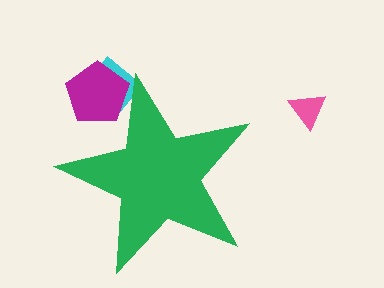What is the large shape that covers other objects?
A green star.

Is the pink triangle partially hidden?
No, the pink triangle is fully visible.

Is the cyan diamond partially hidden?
Yes, the cyan diamond is partially hidden behind the green star.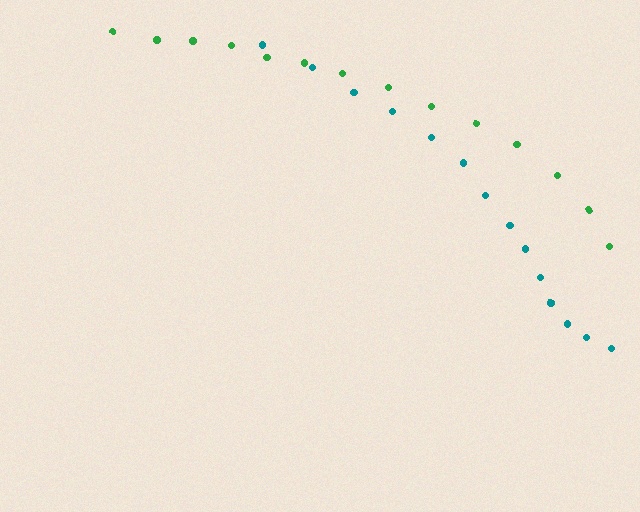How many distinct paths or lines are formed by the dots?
There are 2 distinct paths.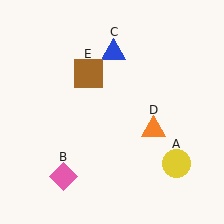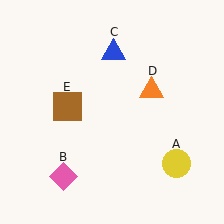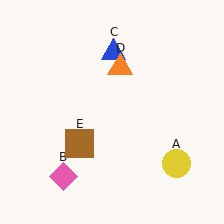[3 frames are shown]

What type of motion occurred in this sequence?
The orange triangle (object D), brown square (object E) rotated counterclockwise around the center of the scene.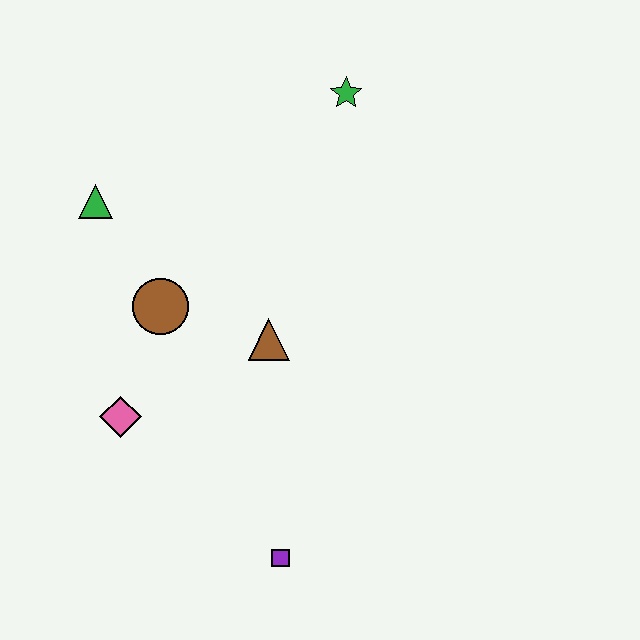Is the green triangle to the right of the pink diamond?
No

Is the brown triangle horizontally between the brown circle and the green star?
Yes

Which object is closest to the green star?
The brown triangle is closest to the green star.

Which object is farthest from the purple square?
The green star is farthest from the purple square.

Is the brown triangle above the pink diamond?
Yes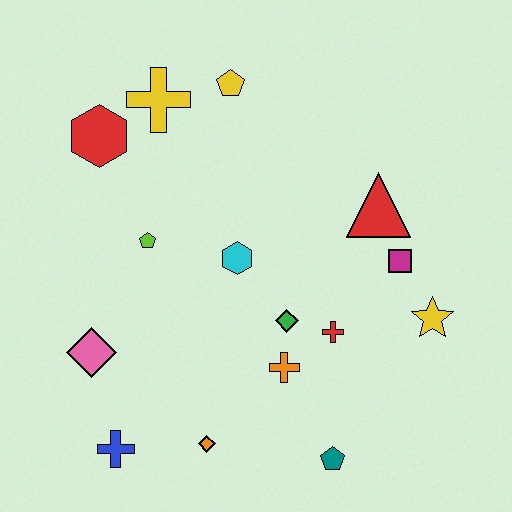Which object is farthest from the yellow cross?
The teal pentagon is farthest from the yellow cross.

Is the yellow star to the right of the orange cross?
Yes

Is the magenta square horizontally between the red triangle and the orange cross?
No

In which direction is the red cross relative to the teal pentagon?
The red cross is above the teal pentagon.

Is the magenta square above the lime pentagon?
No